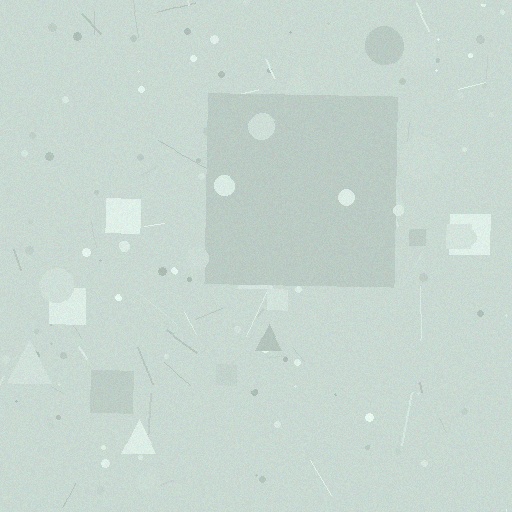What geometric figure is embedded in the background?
A square is embedded in the background.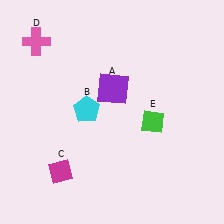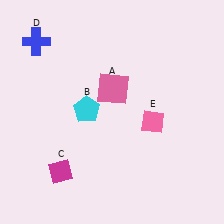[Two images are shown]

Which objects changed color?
A changed from purple to pink. D changed from pink to blue. E changed from green to pink.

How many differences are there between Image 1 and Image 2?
There are 3 differences between the two images.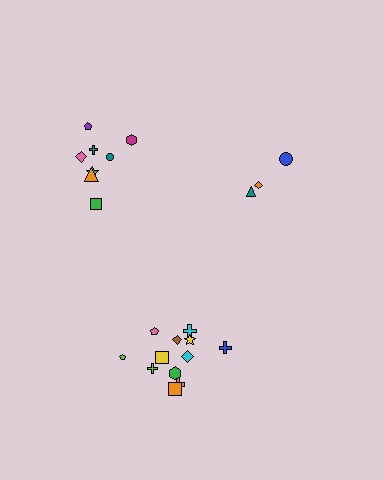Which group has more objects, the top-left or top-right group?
The top-left group.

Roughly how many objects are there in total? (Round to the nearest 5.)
Roughly 25 objects in total.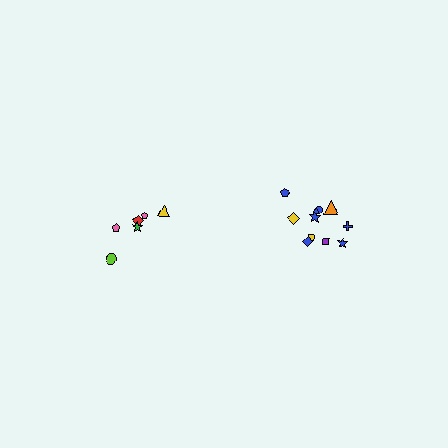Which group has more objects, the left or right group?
The right group.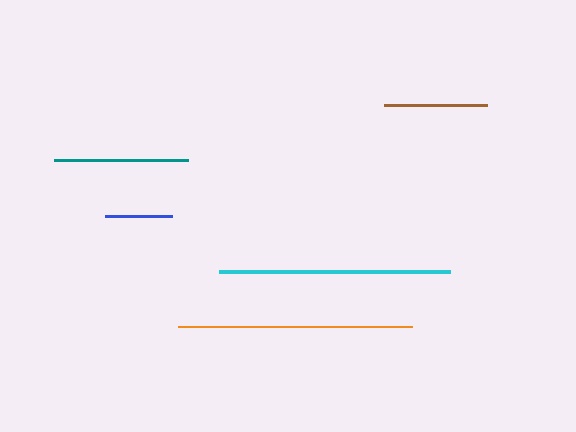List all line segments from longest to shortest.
From longest to shortest: orange, cyan, teal, brown, blue.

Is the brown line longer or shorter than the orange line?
The orange line is longer than the brown line.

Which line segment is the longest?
The orange line is the longest at approximately 234 pixels.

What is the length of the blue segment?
The blue segment is approximately 67 pixels long.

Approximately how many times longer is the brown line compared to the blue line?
The brown line is approximately 1.5 times the length of the blue line.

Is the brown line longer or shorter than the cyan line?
The cyan line is longer than the brown line.